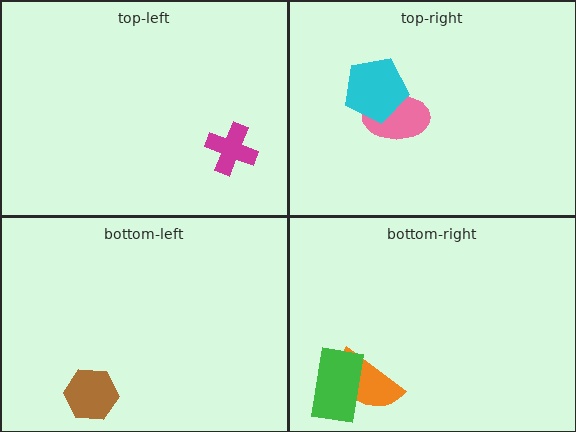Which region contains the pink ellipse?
The top-right region.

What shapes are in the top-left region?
The magenta cross.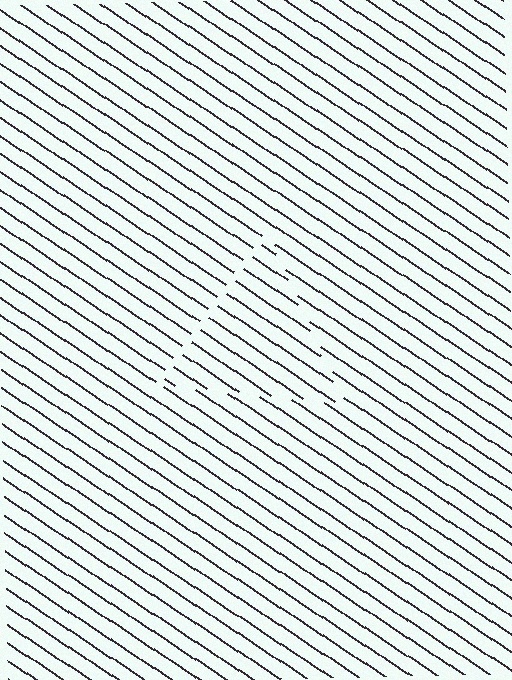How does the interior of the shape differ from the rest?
The interior of the shape contains the same grating, shifted by half a period — the contour is defined by the phase discontinuity where line-ends from the inner and outer gratings abut.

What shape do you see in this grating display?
An illusory triangle. The interior of the shape contains the same grating, shifted by half a period — the contour is defined by the phase discontinuity where line-ends from the inner and outer gratings abut.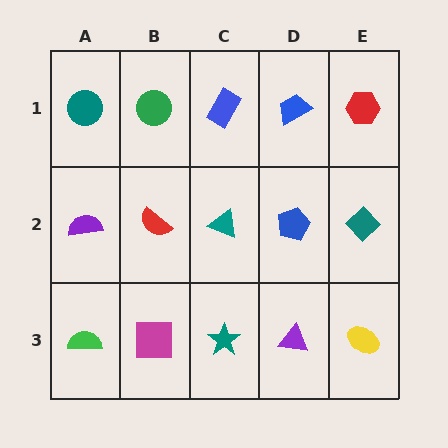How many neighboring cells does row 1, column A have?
2.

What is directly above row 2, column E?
A red hexagon.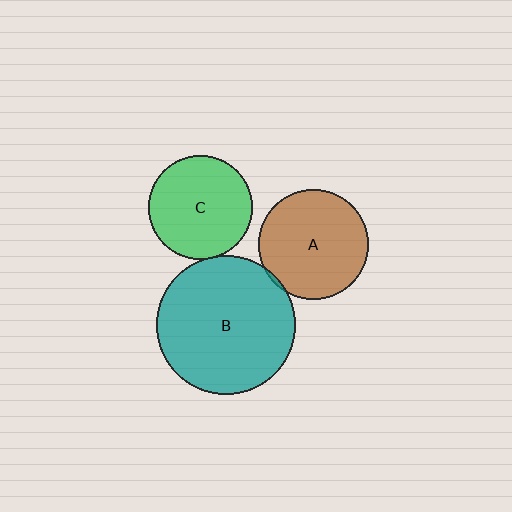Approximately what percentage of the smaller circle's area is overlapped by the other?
Approximately 5%.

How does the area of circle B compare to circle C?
Approximately 1.8 times.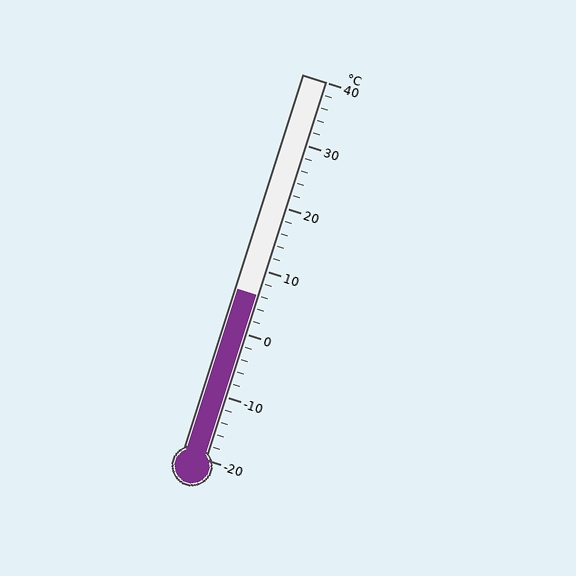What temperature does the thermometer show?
The thermometer shows approximately 6°C.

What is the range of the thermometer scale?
The thermometer scale ranges from -20°C to 40°C.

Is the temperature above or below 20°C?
The temperature is below 20°C.